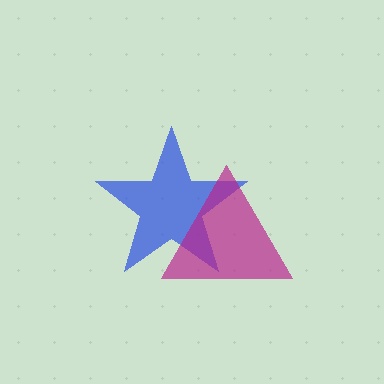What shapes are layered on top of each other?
The layered shapes are: a blue star, a magenta triangle.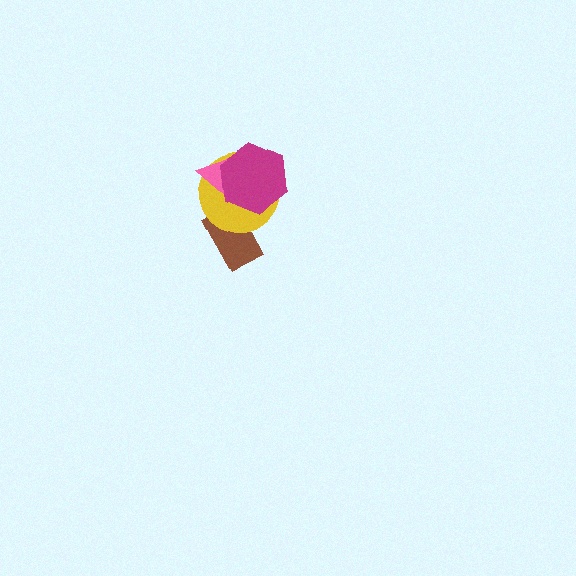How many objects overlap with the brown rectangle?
1 object overlaps with the brown rectangle.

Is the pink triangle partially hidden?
Yes, it is partially covered by another shape.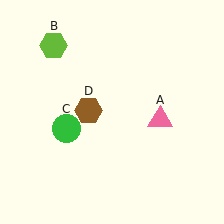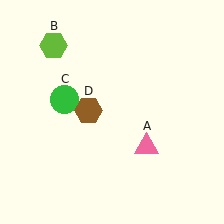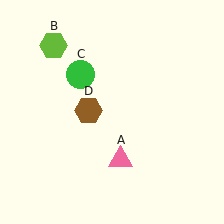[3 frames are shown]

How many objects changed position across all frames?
2 objects changed position: pink triangle (object A), green circle (object C).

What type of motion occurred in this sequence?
The pink triangle (object A), green circle (object C) rotated clockwise around the center of the scene.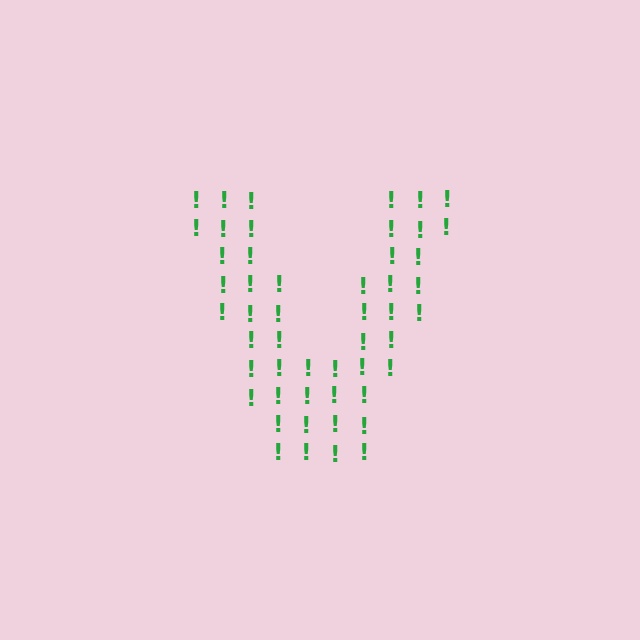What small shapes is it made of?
It is made of small exclamation marks.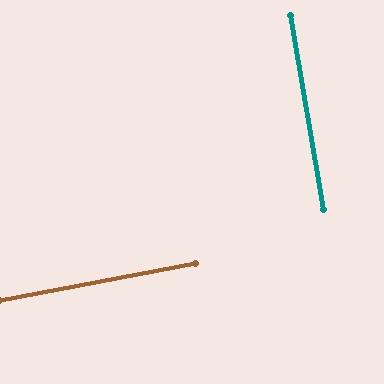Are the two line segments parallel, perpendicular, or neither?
Perpendicular — they meet at approximately 89°.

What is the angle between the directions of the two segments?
Approximately 89 degrees.